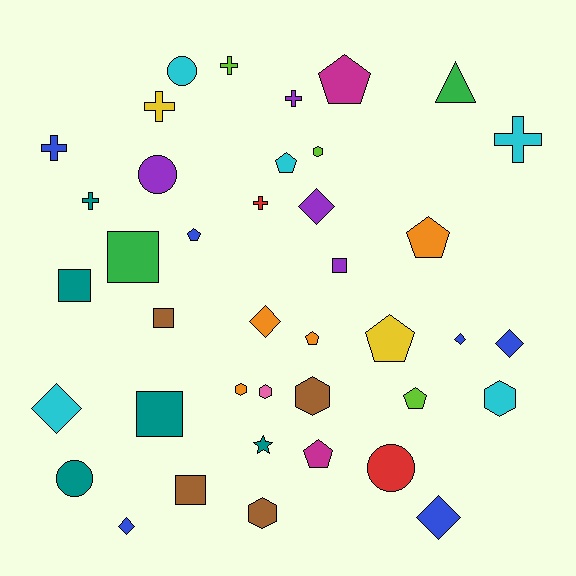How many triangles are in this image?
There is 1 triangle.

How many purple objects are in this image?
There are 4 purple objects.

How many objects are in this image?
There are 40 objects.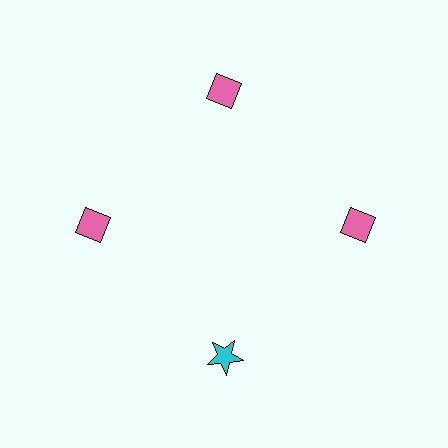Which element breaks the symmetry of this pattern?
The cyan star at roughly the 6 o'clock position breaks the symmetry. All other shapes are pink diamonds.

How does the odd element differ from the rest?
It differs in both color (cyan instead of pink) and shape (star instead of diamond).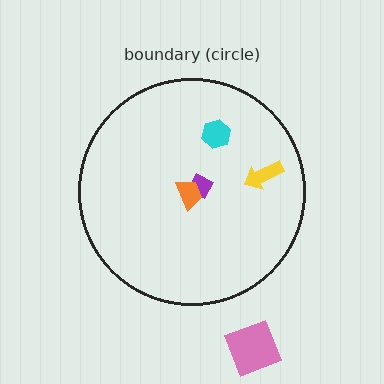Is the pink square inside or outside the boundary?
Outside.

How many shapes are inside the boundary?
4 inside, 1 outside.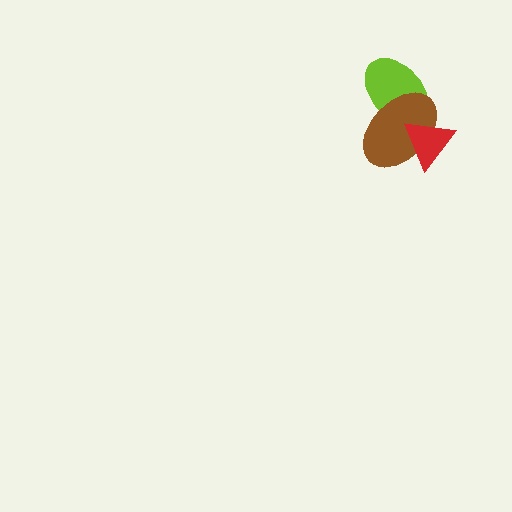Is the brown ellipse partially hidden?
Yes, it is partially covered by another shape.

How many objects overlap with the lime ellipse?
2 objects overlap with the lime ellipse.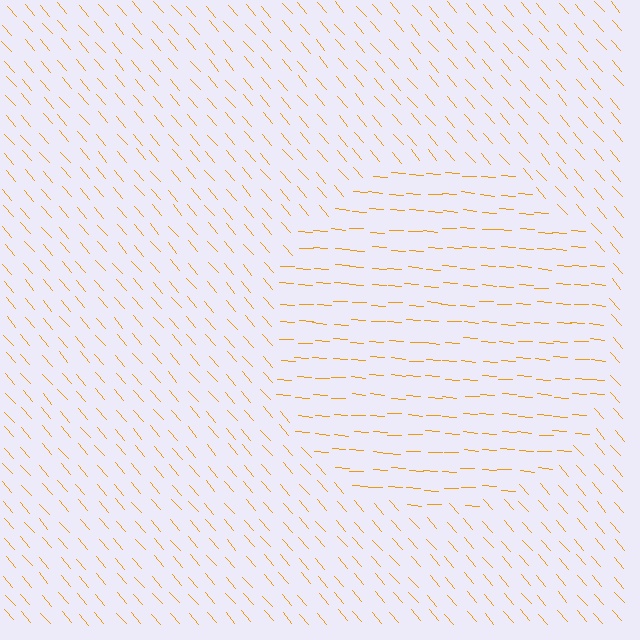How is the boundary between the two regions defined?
The boundary is defined purely by a change in line orientation (approximately 45 degrees difference). All lines are the same color and thickness.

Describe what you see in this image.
The image is filled with small orange line segments. A circle region in the image has lines oriented differently from the surrounding lines, creating a visible texture boundary.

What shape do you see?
I see a circle.